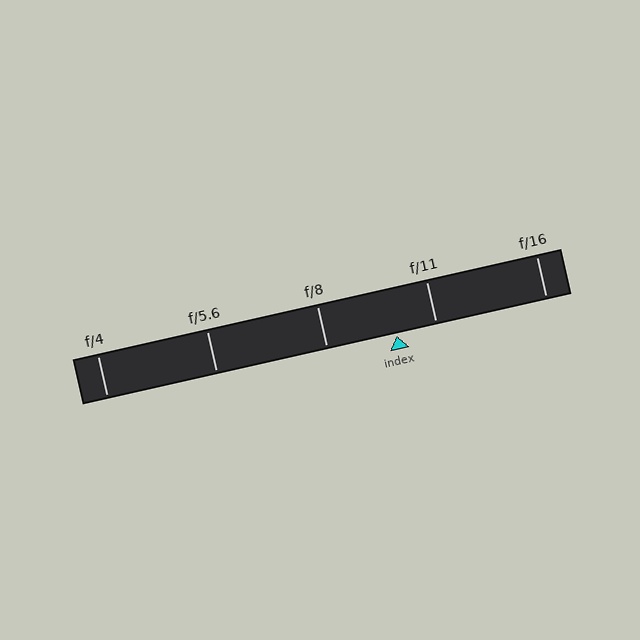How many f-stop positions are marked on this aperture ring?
There are 5 f-stop positions marked.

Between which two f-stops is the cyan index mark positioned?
The index mark is between f/8 and f/11.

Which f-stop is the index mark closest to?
The index mark is closest to f/11.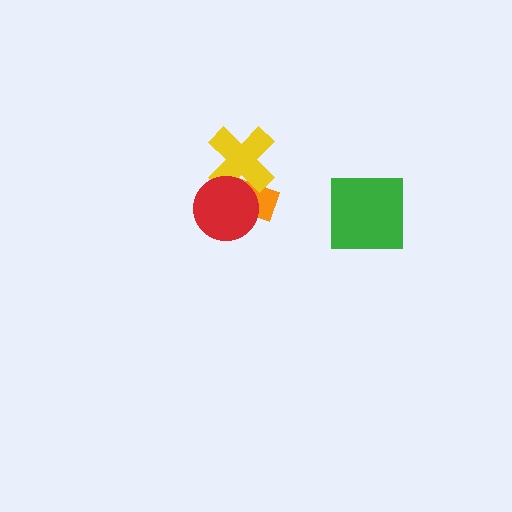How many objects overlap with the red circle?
2 objects overlap with the red circle.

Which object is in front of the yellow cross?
The red circle is in front of the yellow cross.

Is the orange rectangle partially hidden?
Yes, it is partially covered by another shape.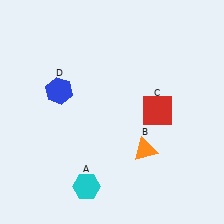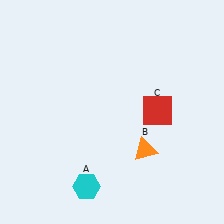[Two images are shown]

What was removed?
The blue hexagon (D) was removed in Image 2.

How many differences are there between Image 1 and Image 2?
There is 1 difference between the two images.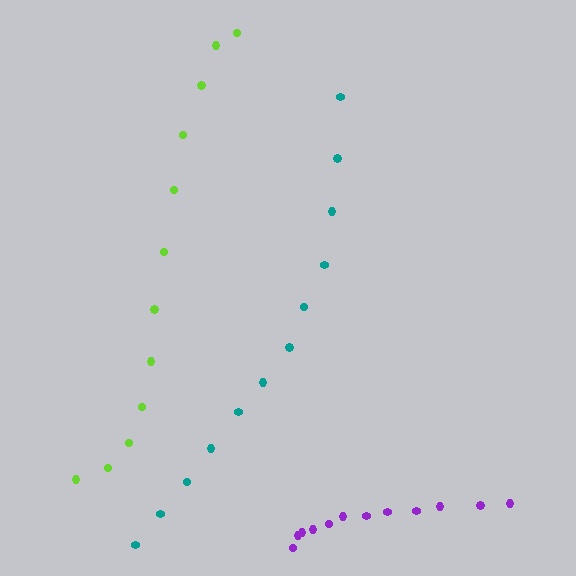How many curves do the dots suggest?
There are 3 distinct paths.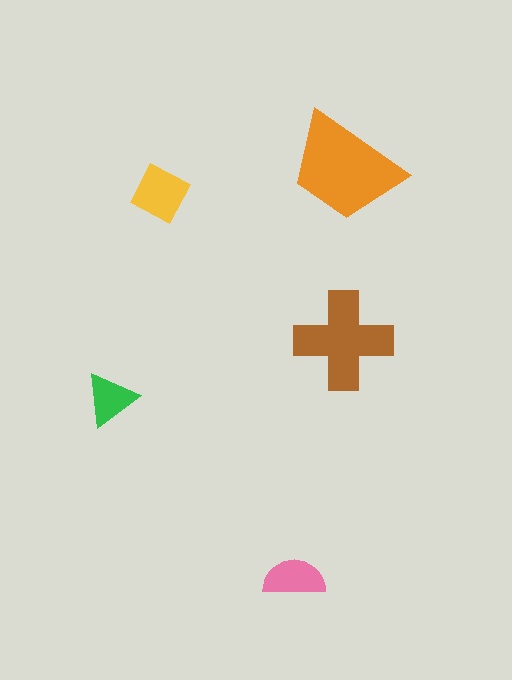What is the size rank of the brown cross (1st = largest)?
2nd.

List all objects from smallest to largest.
The green triangle, the pink semicircle, the yellow square, the brown cross, the orange trapezoid.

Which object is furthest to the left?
The green triangle is leftmost.